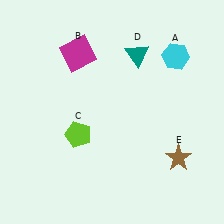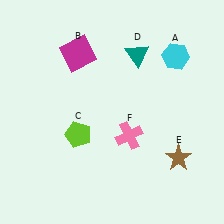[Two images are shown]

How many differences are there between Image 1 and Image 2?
There is 1 difference between the two images.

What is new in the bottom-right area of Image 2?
A pink cross (F) was added in the bottom-right area of Image 2.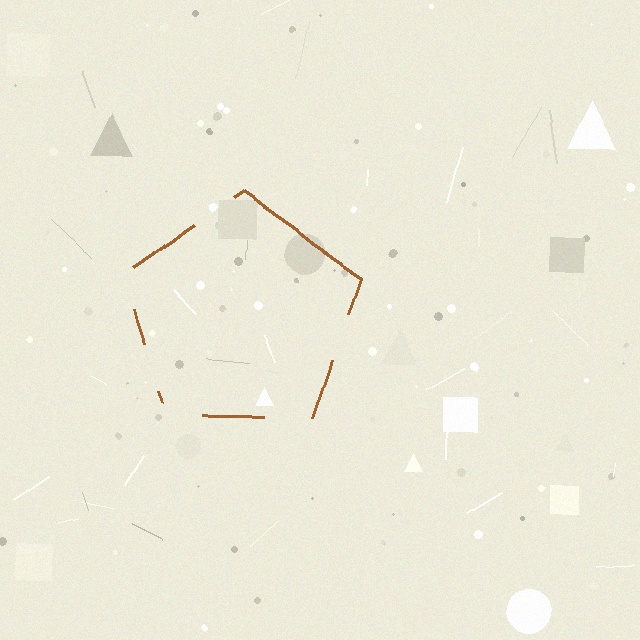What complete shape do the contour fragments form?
The contour fragments form a pentagon.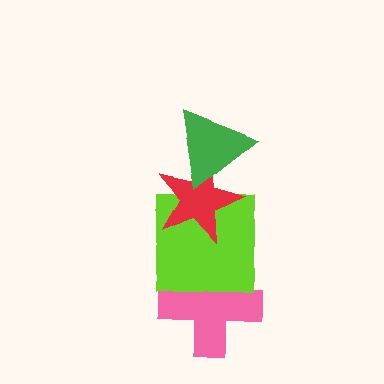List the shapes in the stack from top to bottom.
From top to bottom: the green triangle, the red star, the lime square, the pink cross.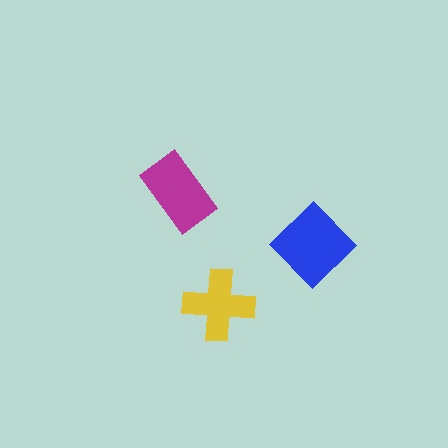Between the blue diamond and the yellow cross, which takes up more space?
The blue diamond.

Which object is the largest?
The blue diamond.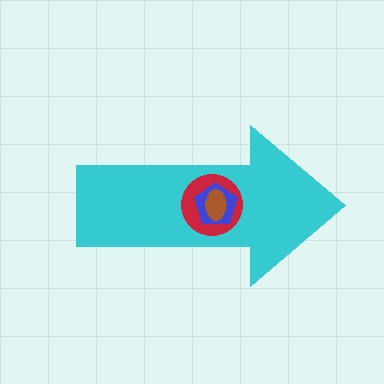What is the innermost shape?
The brown ellipse.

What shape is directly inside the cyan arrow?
The red circle.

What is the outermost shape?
The cyan arrow.